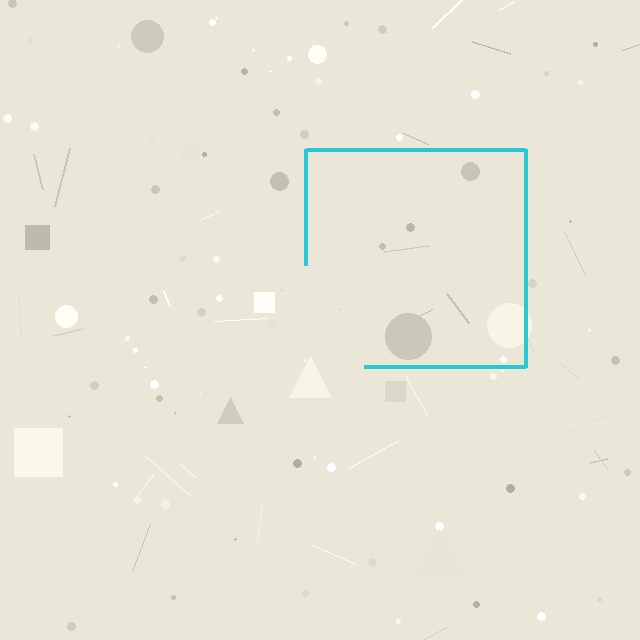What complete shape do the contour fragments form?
The contour fragments form a square.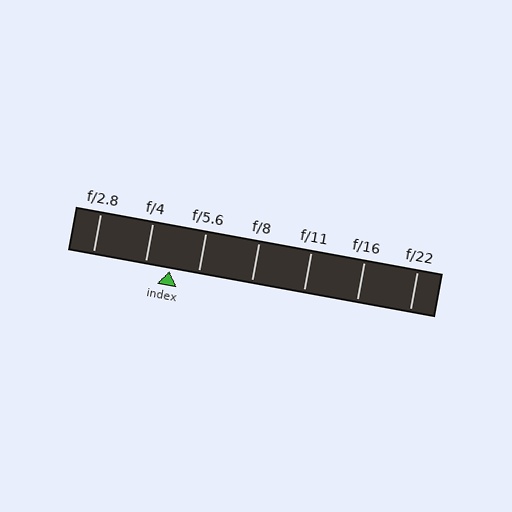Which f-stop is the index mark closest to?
The index mark is closest to f/4.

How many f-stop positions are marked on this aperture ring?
There are 7 f-stop positions marked.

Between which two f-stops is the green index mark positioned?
The index mark is between f/4 and f/5.6.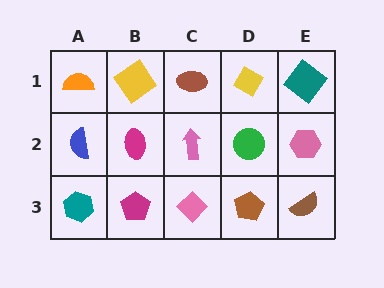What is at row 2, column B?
A magenta ellipse.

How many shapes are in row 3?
5 shapes.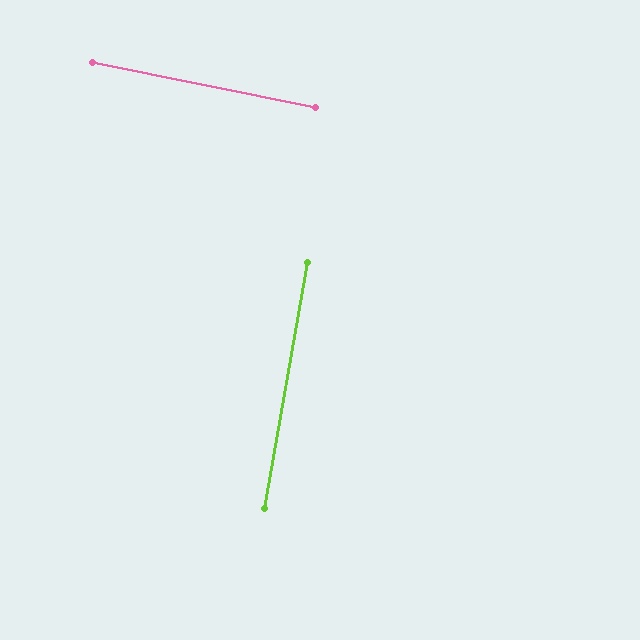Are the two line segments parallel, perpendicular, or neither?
Perpendicular — they meet at approximately 88°.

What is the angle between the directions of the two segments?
Approximately 88 degrees.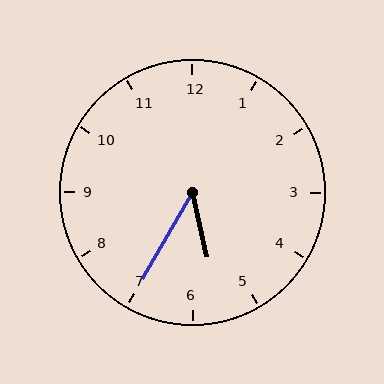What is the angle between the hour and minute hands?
Approximately 42 degrees.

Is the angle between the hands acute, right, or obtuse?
It is acute.